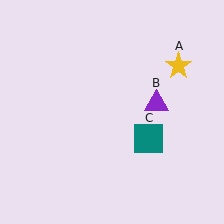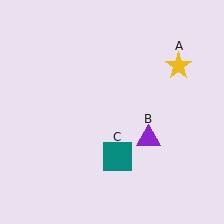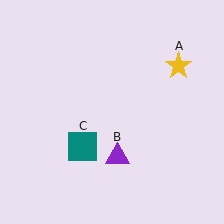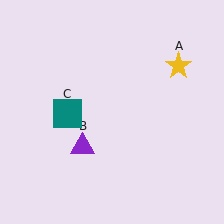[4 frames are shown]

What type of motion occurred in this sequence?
The purple triangle (object B), teal square (object C) rotated clockwise around the center of the scene.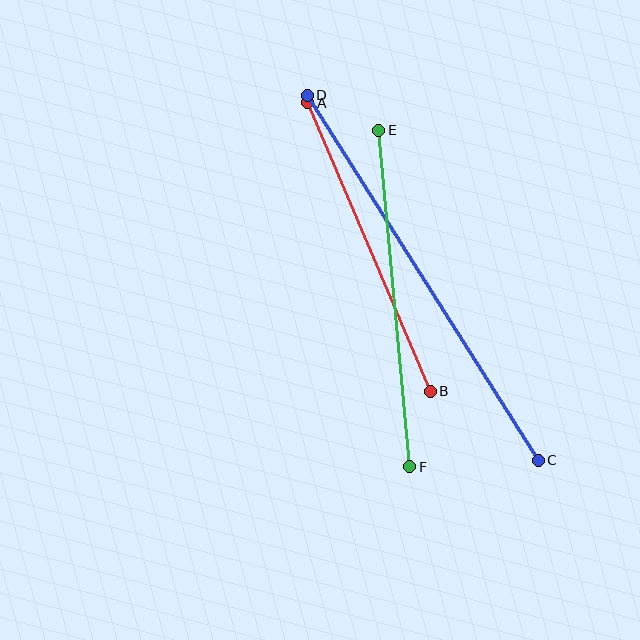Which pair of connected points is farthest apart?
Points C and D are farthest apart.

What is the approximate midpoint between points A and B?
The midpoint is at approximately (369, 247) pixels.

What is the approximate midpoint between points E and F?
The midpoint is at approximately (394, 299) pixels.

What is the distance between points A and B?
The distance is approximately 314 pixels.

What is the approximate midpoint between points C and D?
The midpoint is at approximately (423, 278) pixels.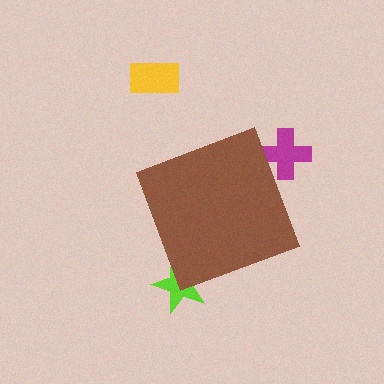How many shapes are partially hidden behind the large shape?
2 shapes are partially hidden.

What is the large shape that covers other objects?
A brown diamond.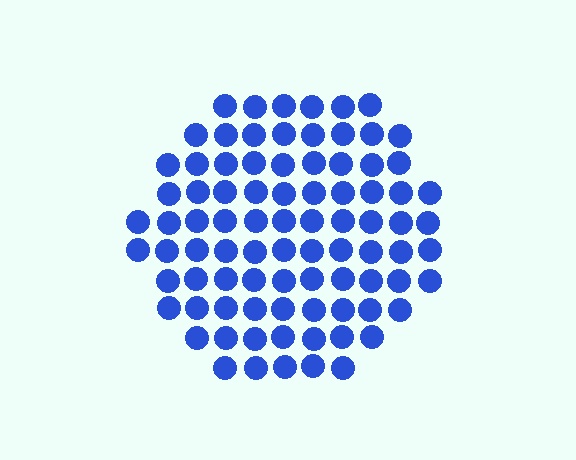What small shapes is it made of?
It is made of small circles.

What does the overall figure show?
The overall figure shows a circle.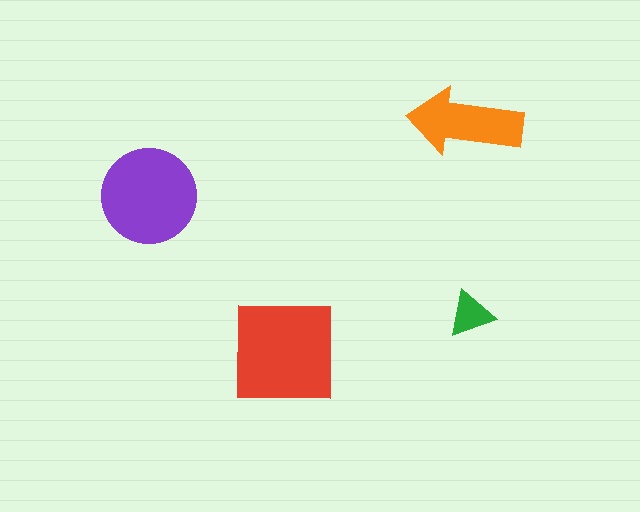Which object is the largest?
The red square.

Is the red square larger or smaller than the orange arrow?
Larger.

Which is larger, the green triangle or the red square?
The red square.